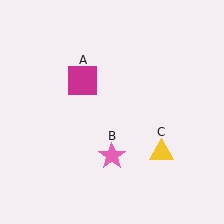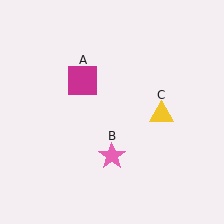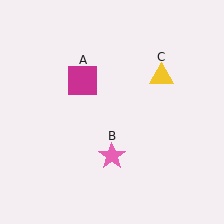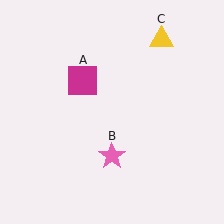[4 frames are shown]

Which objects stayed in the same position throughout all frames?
Magenta square (object A) and pink star (object B) remained stationary.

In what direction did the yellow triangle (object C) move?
The yellow triangle (object C) moved up.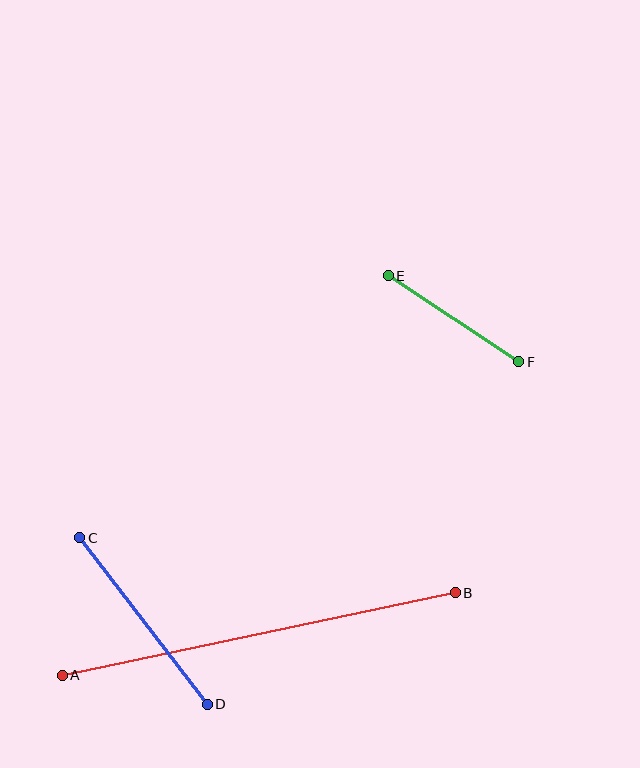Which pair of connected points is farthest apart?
Points A and B are farthest apart.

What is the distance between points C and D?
The distance is approximately 210 pixels.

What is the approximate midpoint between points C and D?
The midpoint is at approximately (143, 621) pixels.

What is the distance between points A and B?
The distance is approximately 401 pixels.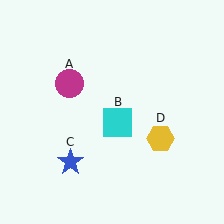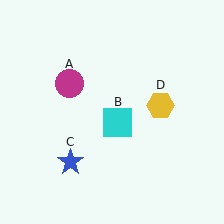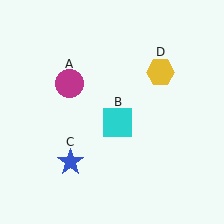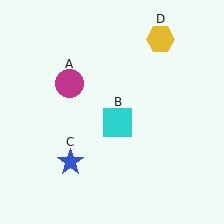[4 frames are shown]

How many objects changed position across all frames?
1 object changed position: yellow hexagon (object D).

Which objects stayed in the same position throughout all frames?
Magenta circle (object A) and cyan square (object B) and blue star (object C) remained stationary.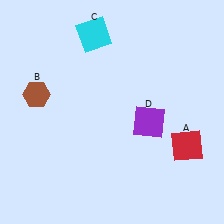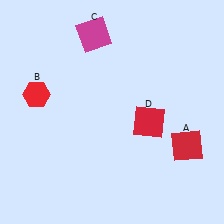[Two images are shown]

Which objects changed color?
B changed from brown to red. C changed from cyan to magenta. D changed from purple to red.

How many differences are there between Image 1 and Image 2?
There are 3 differences between the two images.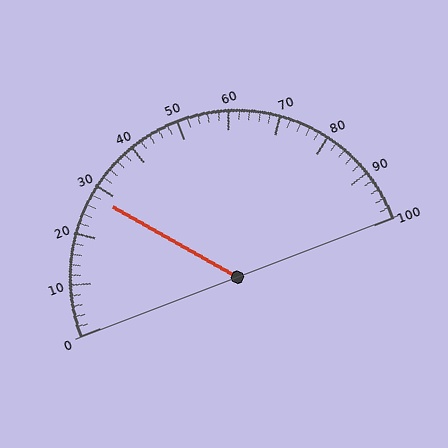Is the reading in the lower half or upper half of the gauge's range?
The reading is in the lower half of the range (0 to 100).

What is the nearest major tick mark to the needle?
The nearest major tick mark is 30.